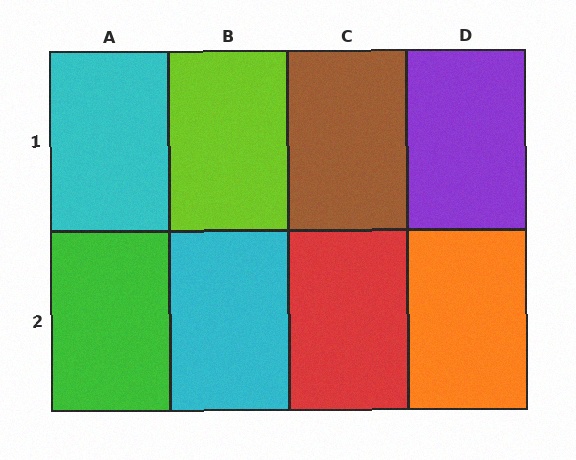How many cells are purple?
1 cell is purple.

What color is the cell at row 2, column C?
Red.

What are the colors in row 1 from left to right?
Cyan, lime, brown, purple.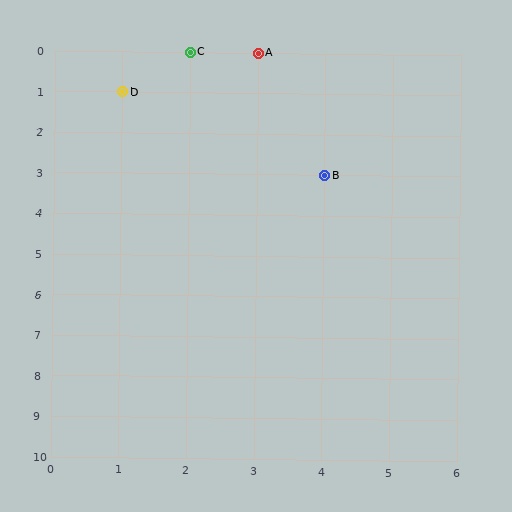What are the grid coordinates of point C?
Point C is at grid coordinates (2, 0).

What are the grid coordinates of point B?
Point B is at grid coordinates (4, 3).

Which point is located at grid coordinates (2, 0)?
Point C is at (2, 0).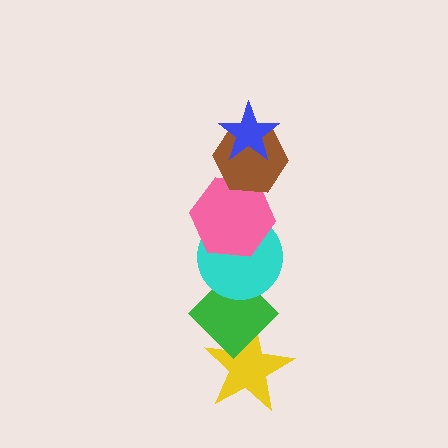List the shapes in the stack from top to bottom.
From top to bottom: the blue star, the brown hexagon, the pink hexagon, the cyan circle, the green diamond, the yellow star.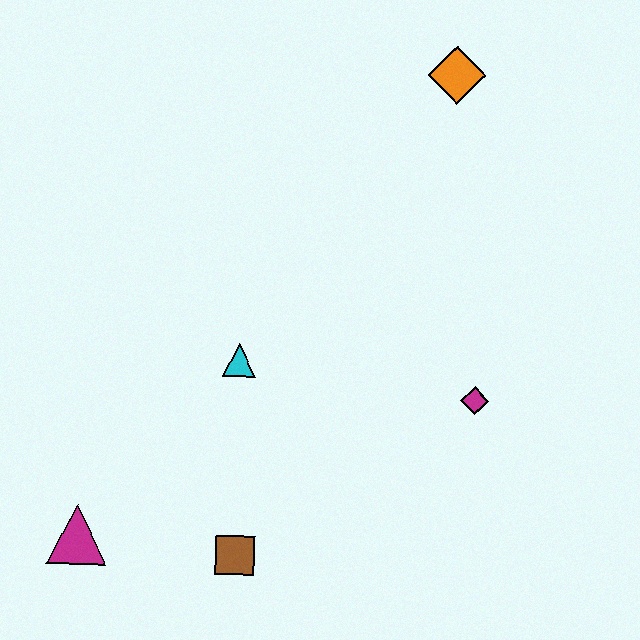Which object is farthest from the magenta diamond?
The magenta triangle is farthest from the magenta diamond.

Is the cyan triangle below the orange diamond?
Yes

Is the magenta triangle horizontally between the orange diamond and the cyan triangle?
No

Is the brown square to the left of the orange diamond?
Yes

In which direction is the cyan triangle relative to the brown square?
The cyan triangle is above the brown square.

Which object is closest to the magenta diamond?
The cyan triangle is closest to the magenta diamond.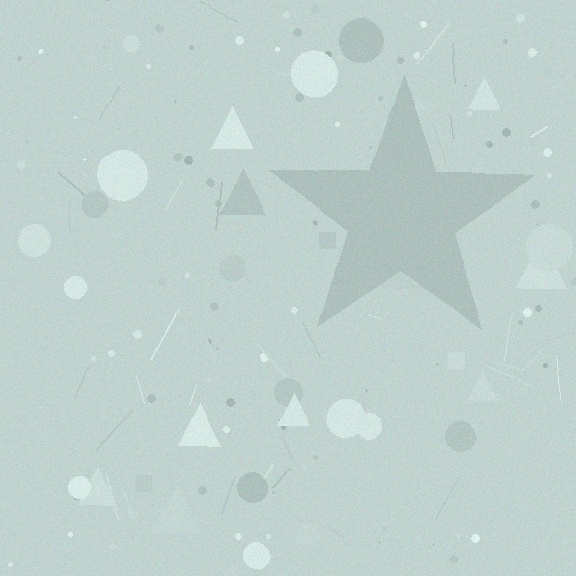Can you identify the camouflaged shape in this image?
The camouflaged shape is a star.